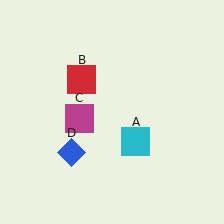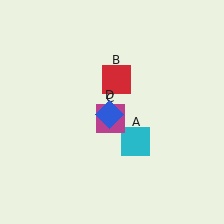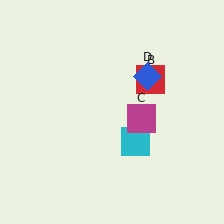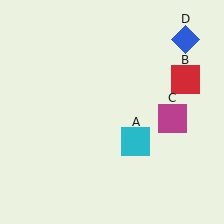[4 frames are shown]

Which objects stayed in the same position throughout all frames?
Cyan square (object A) remained stationary.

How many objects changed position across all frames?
3 objects changed position: red square (object B), magenta square (object C), blue diamond (object D).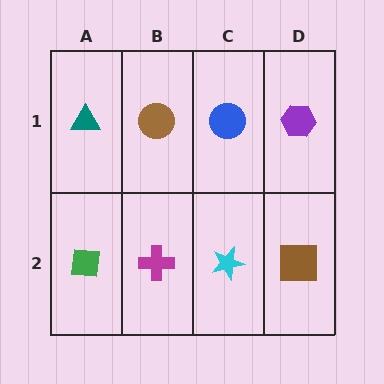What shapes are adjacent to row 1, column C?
A cyan star (row 2, column C), a brown circle (row 1, column B), a purple hexagon (row 1, column D).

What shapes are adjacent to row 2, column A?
A teal triangle (row 1, column A), a magenta cross (row 2, column B).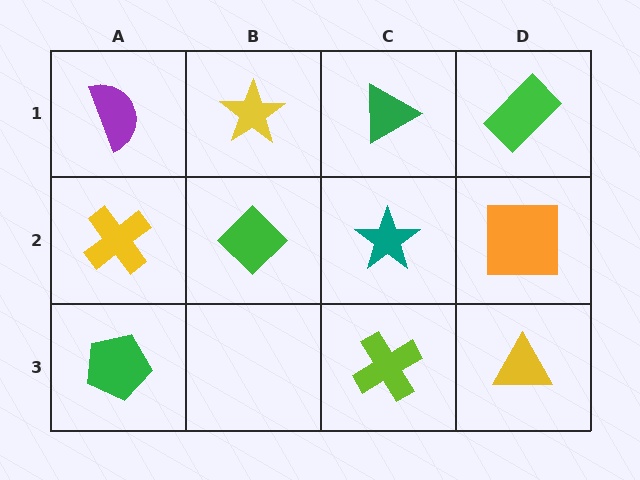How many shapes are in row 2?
4 shapes.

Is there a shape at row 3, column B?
No, that cell is empty.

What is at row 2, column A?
A yellow cross.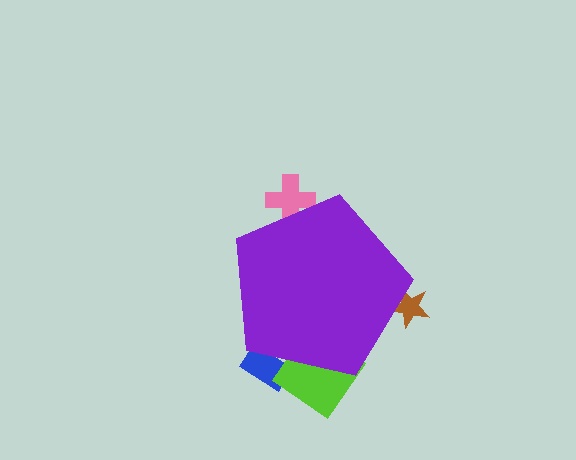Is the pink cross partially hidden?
Yes, the pink cross is partially hidden behind the purple pentagon.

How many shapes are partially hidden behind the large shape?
4 shapes are partially hidden.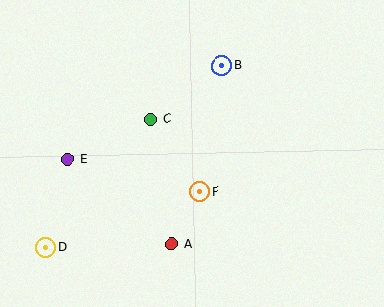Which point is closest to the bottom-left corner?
Point D is closest to the bottom-left corner.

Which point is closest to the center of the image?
Point F at (199, 192) is closest to the center.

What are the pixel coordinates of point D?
Point D is at (45, 247).